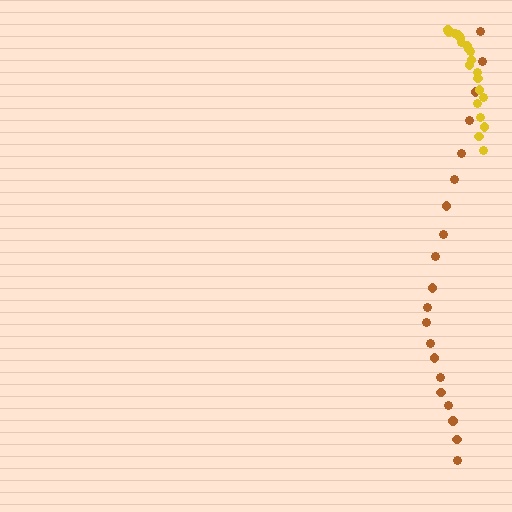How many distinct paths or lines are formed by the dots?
There are 2 distinct paths.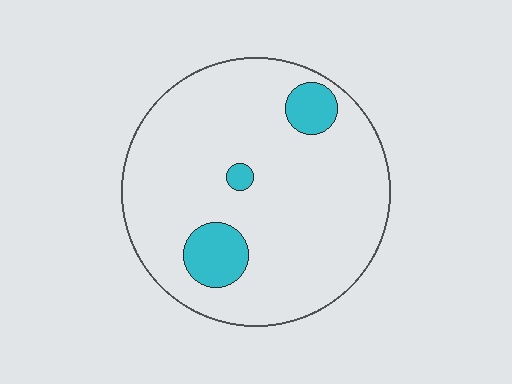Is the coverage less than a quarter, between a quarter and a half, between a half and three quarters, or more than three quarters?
Less than a quarter.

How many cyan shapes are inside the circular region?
3.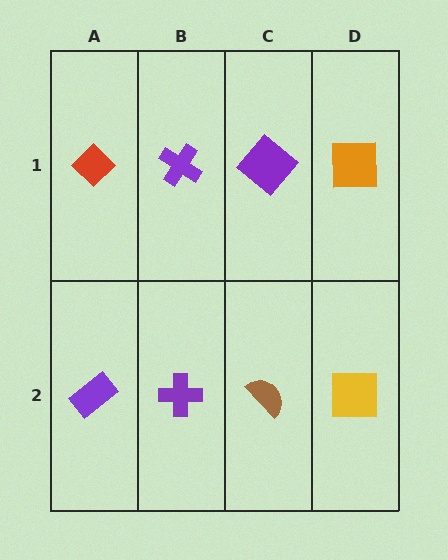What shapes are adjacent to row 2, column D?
An orange square (row 1, column D), a brown semicircle (row 2, column C).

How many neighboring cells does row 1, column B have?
3.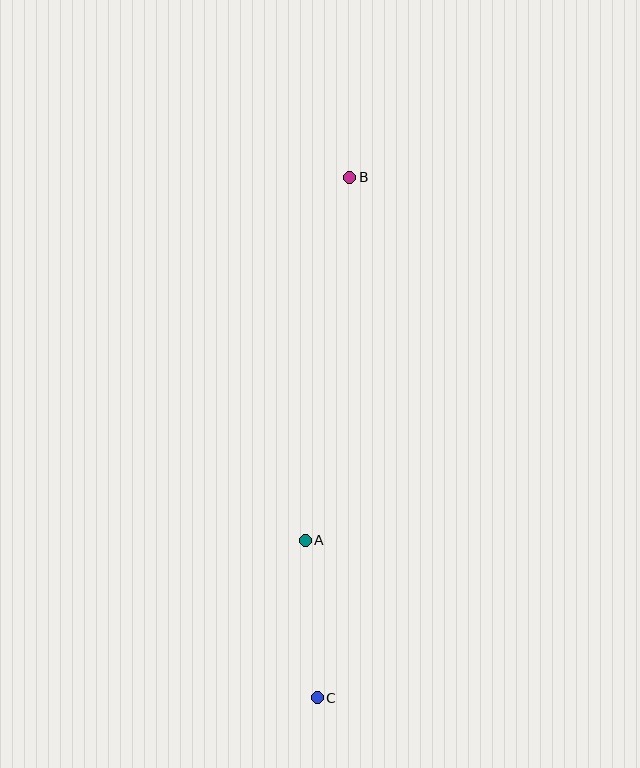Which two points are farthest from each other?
Points B and C are farthest from each other.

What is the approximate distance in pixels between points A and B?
The distance between A and B is approximately 366 pixels.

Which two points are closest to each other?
Points A and C are closest to each other.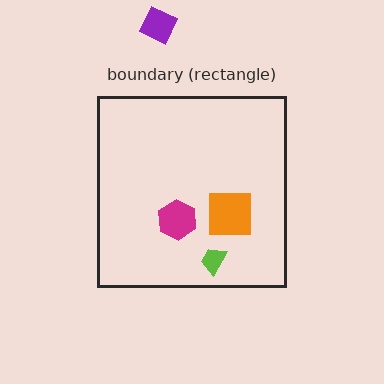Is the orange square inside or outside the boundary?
Inside.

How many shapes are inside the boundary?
3 inside, 1 outside.